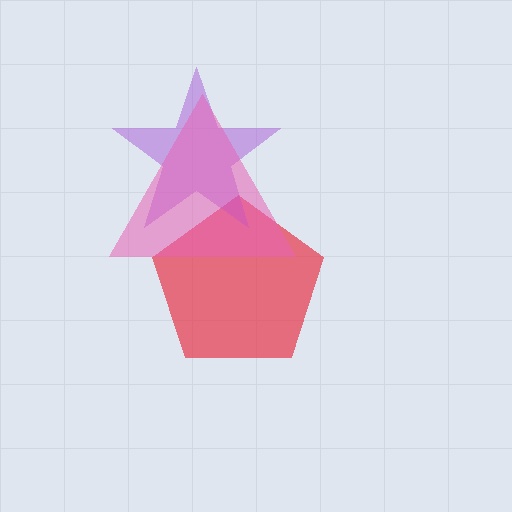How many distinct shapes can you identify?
There are 3 distinct shapes: a red pentagon, a purple star, a pink triangle.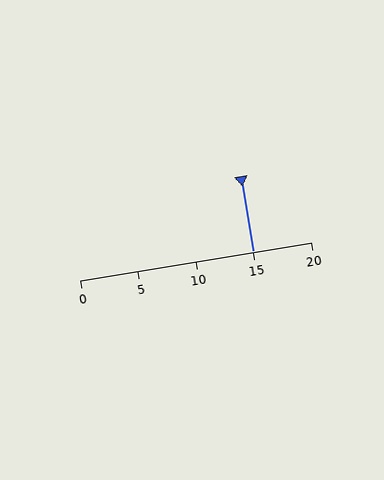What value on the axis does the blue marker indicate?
The marker indicates approximately 15.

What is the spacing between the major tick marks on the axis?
The major ticks are spaced 5 apart.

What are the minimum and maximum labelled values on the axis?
The axis runs from 0 to 20.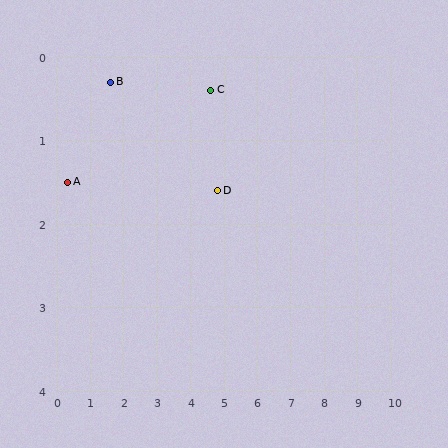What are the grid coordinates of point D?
Point D is at approximately (4.8, 1.6).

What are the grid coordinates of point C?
Point C is at approximately (4.6, 0.4).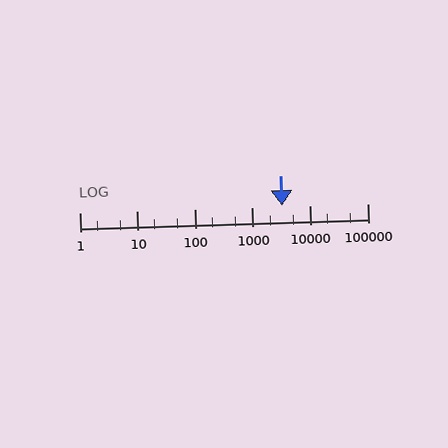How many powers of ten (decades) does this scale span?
The scale spans 5 decades, from 1 to 100000.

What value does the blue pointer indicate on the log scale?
The pointer indicates approximately 3300.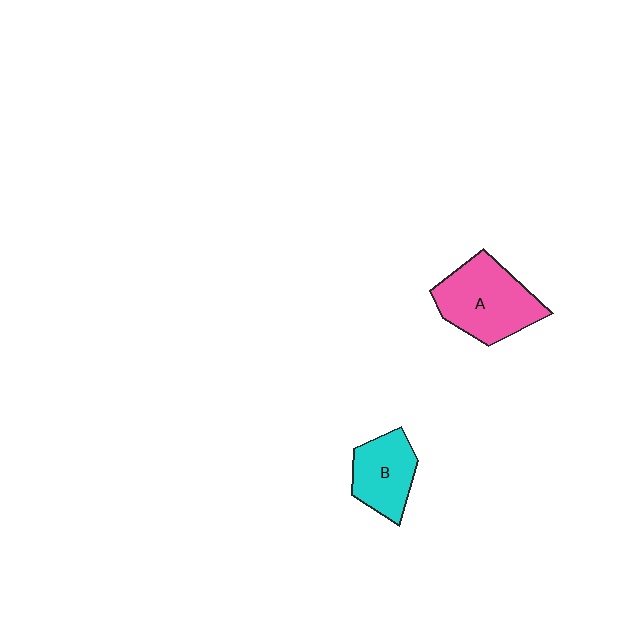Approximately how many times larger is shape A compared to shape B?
Approximately 1.5 times.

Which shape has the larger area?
Shape A (pink).